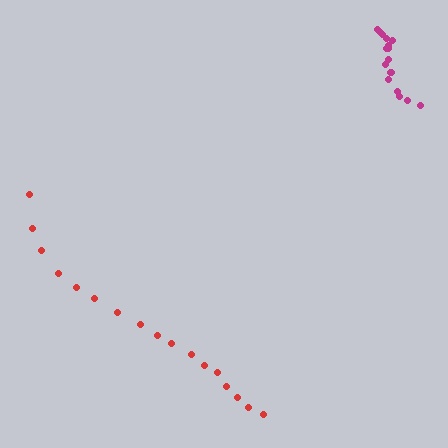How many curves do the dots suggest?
There are 2 distinct paths.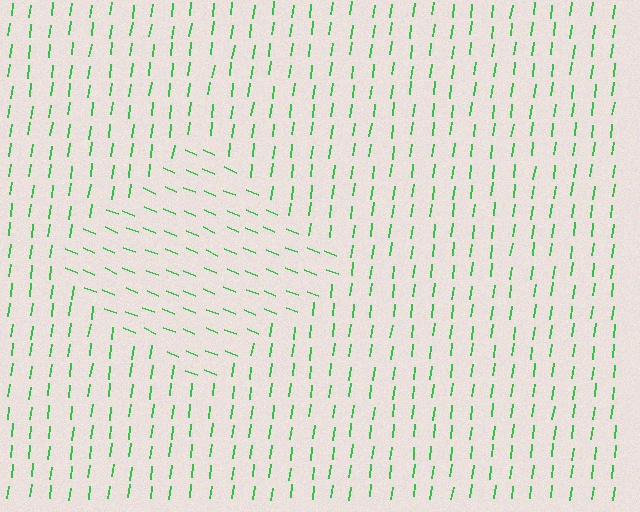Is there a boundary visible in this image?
Yes, there is a texture boundary formed by a change in line orientation.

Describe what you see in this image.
The image is filled with small green line segments. A diamond region in the image has lines oriented differently from the surrounding lines, creating a visible texture boundary.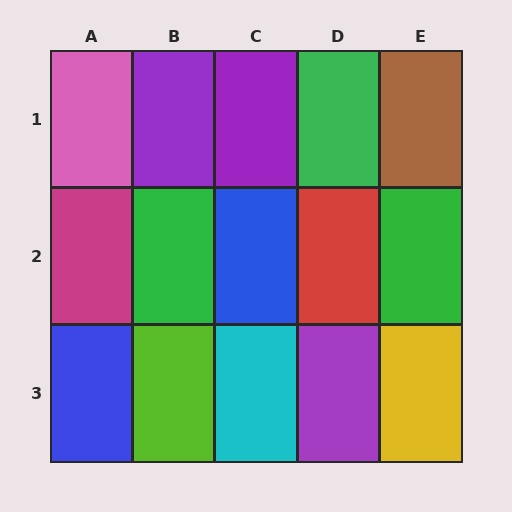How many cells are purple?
3 cells are purple.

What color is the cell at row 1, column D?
Green.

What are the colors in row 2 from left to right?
Magenta, green, blue, red, green.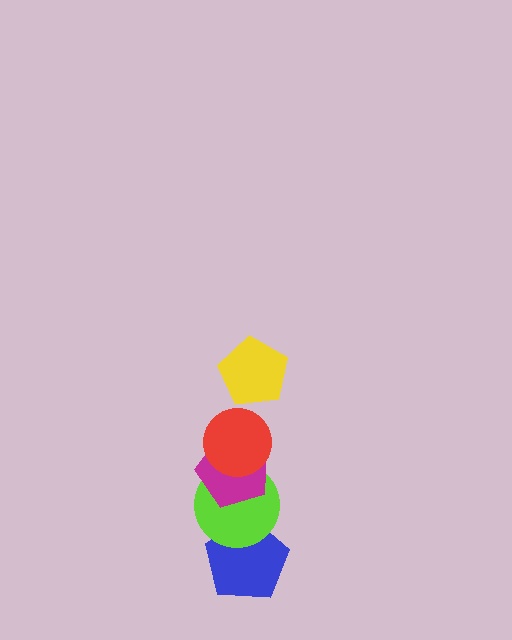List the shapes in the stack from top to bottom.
From top to bottom: the yellow pentagon, the red circle, the magenta pentagon, the lime circle, the blue pentagon.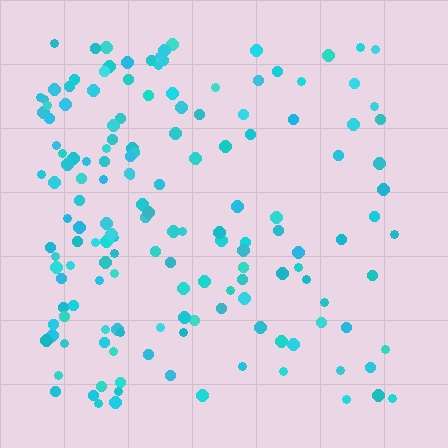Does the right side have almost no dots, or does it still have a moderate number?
Still a moderate number, just noticeably fewer than the left.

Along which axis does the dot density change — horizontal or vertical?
Horizontal.